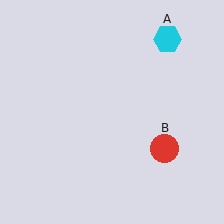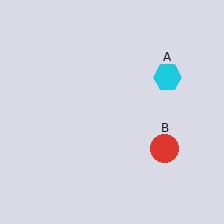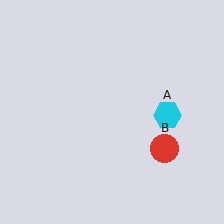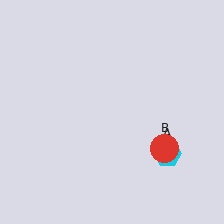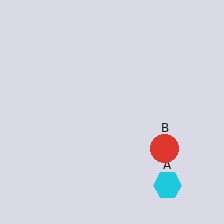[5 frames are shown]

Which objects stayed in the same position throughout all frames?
Red circle (object B) remained stationary.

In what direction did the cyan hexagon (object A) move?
The cyan hexagon (object A) moved down.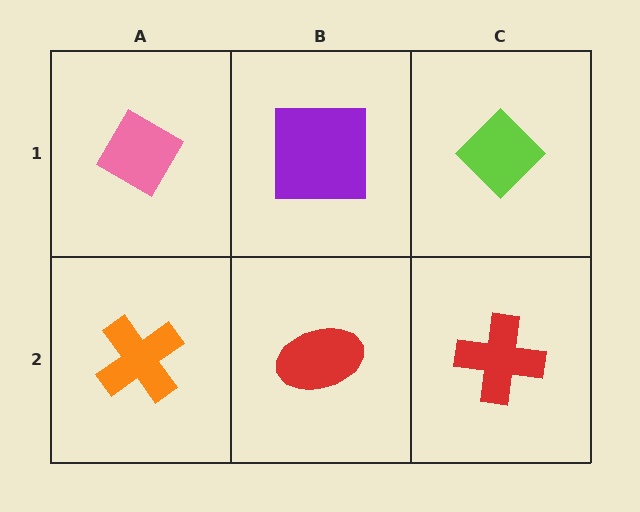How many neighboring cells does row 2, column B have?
3.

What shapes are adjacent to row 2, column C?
A lime diamond (row 1, column C), a red ellipse (row 2, column B).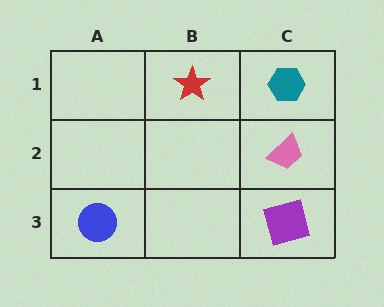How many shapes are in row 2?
1 shape.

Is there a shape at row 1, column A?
No, that cell is empty.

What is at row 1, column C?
A teal hexagon.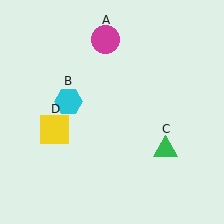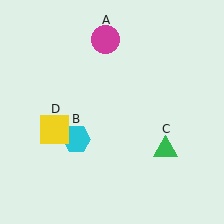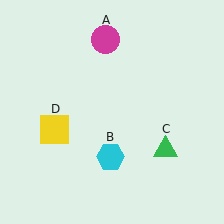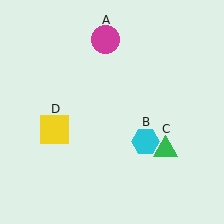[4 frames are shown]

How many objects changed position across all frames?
1 object changed position: cyan hexagon (object B).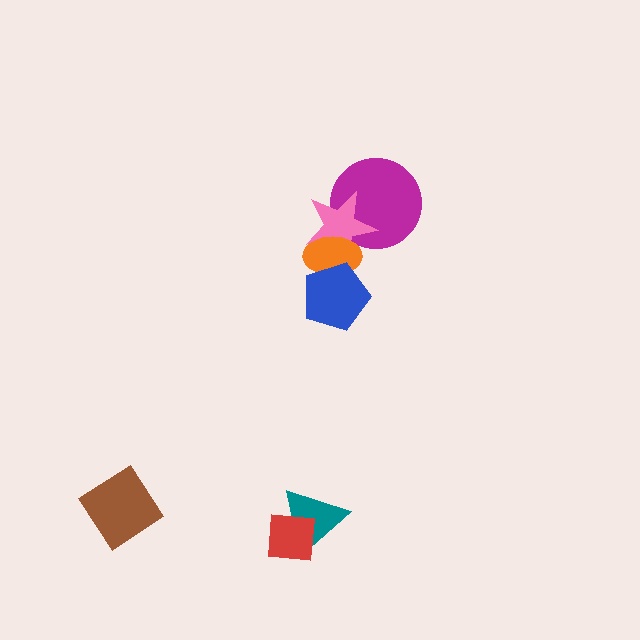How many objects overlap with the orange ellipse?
2 objects overlap with the orange ellipse.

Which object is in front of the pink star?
The orange ellipse is in front of the pink star.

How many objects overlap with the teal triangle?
1 object overlaps with the teal triangle.